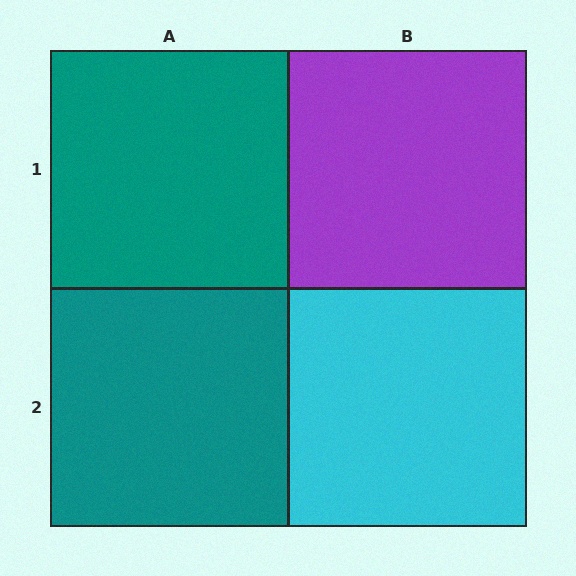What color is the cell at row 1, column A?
Teal.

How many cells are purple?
1 cell is purple.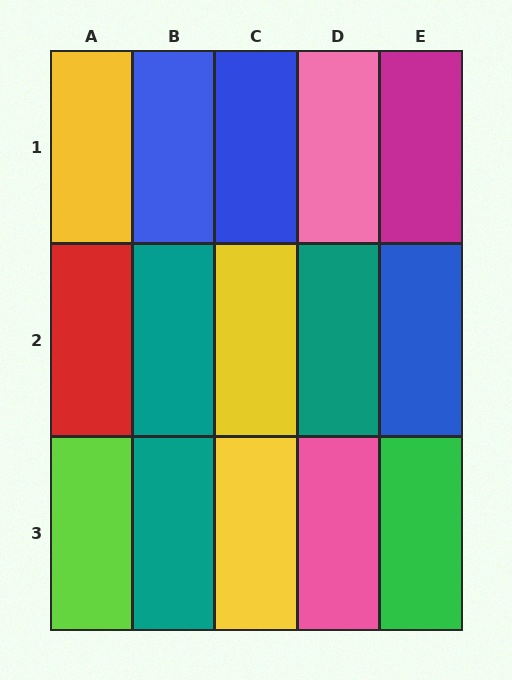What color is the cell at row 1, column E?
Magenta.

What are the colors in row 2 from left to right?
Red, teal, yellow, teal, blue.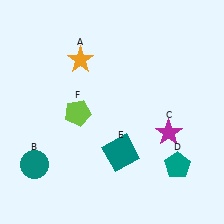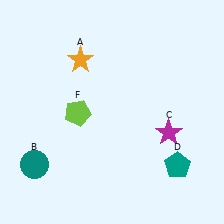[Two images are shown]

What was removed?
The teal square (E) was removed in Image 2.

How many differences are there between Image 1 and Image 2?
There is 1 difference between the two images.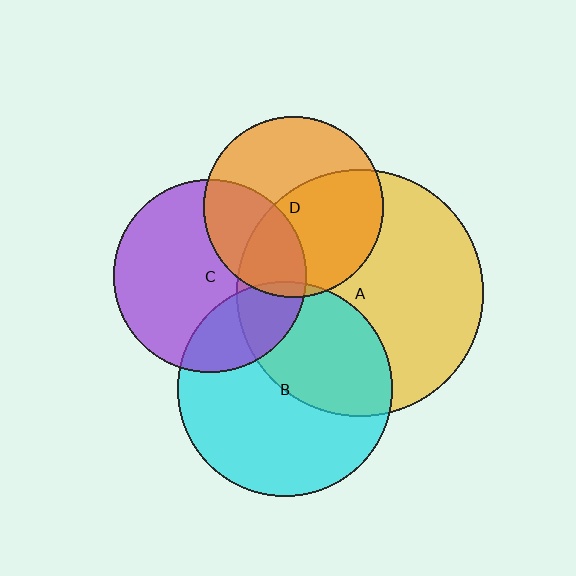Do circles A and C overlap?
Yes.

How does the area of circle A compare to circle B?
Approximately 1.3 times.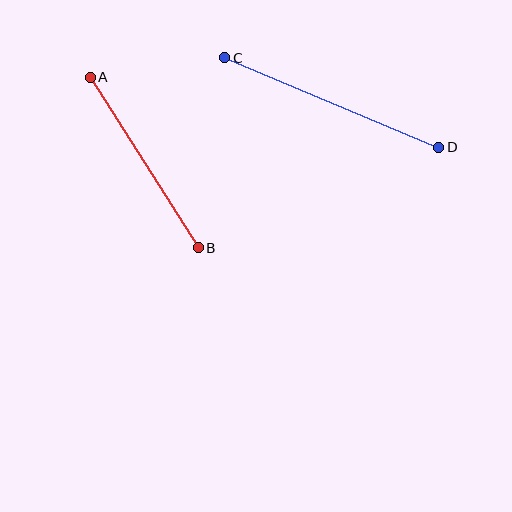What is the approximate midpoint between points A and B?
The midpoint is at approximately (144, 163) pixels.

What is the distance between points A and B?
The distance is approximately 202 pixels.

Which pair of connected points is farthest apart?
Points C and D are farthest apart.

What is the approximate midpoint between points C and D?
The midpoint is at approximately (332, 102) pixels.